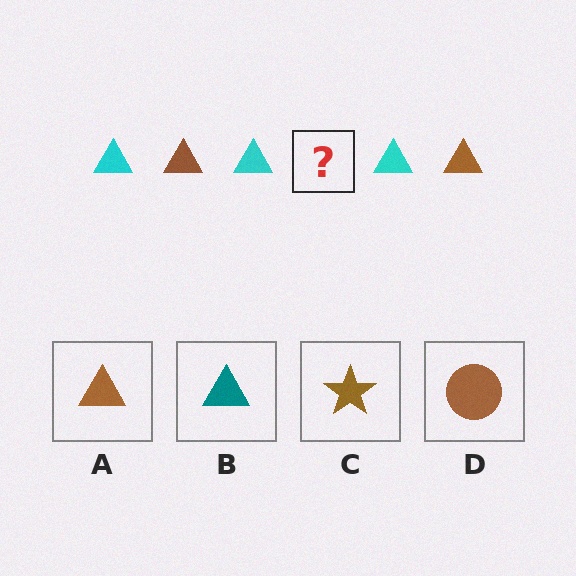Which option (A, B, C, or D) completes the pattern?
A.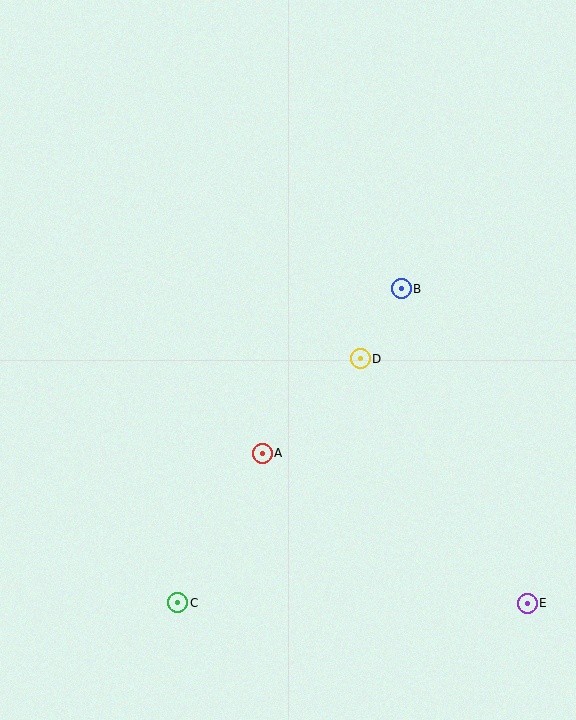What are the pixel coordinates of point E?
Point E is at (527, 603).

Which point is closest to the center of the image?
Point D at (360, 359) is closest to the center.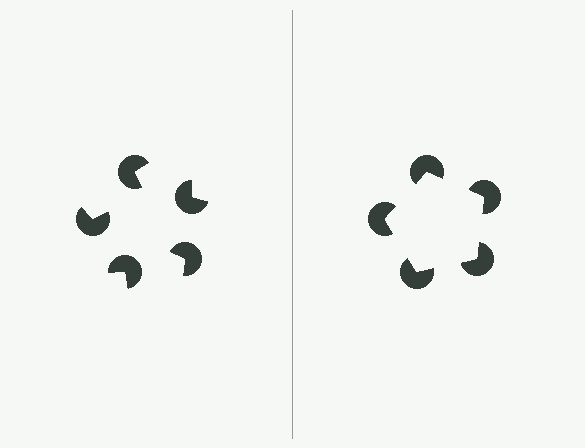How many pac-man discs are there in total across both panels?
10 — 5 on each side.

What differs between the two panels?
The pac-man discs are positioned identically on both sides; only the wedge orientations differ. On the right they align to a pentagon; on the left they are misaligned.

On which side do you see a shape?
An illusory pentagon appears on the right side. On the left side the wedge cuts are rotated, so no coherent shape forms.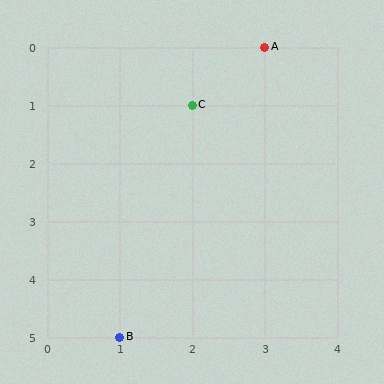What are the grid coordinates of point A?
Point A is at grid coordinates (3, 0).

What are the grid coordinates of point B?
Point B is at grid coordinates (1, 5).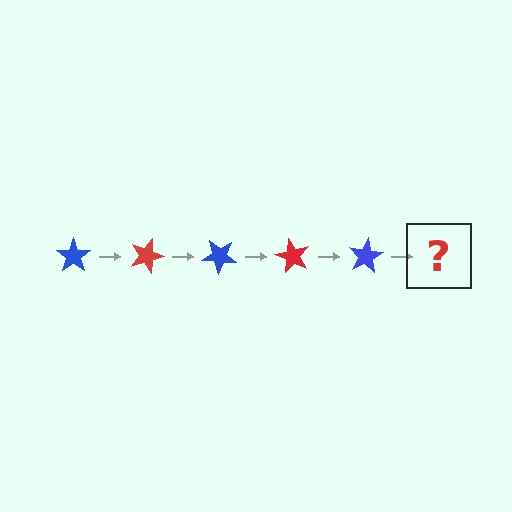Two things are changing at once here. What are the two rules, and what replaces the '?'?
The two rules are that it rotates 20 degrees each step and the color cycles through blue and red. The '?' should be a red star, rotated 100 degrees from the start.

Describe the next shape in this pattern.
It should be a red star, rotated 100 degrees from the start.